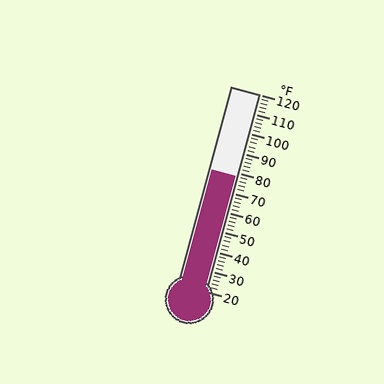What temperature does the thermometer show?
The thermometer shows approximately 78°F.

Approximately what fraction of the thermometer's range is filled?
The thermometer is filled to approximately 60% of its range.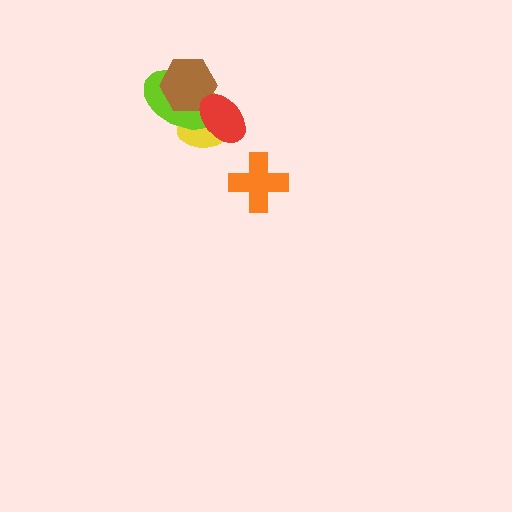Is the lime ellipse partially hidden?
Yes, it is partially covered by another shape.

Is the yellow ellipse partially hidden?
Yes, it is partially covered by another shape.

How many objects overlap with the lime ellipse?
3 objects overlap with the lime ellipse.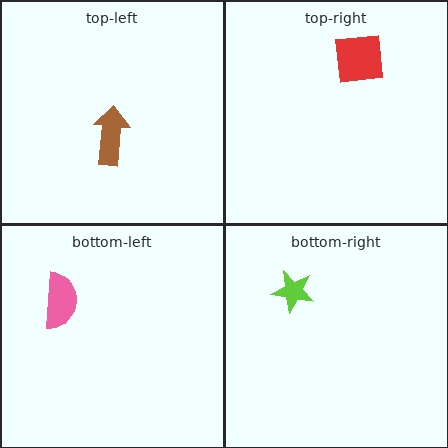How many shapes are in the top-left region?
1.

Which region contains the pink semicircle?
The bottom-left region.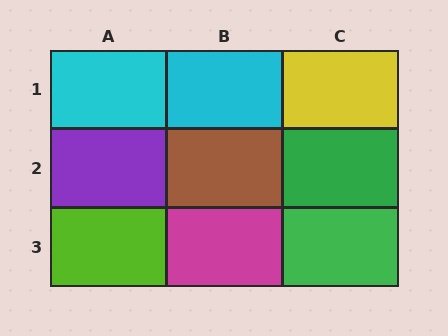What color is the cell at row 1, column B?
Cyan.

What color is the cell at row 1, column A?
Cyan.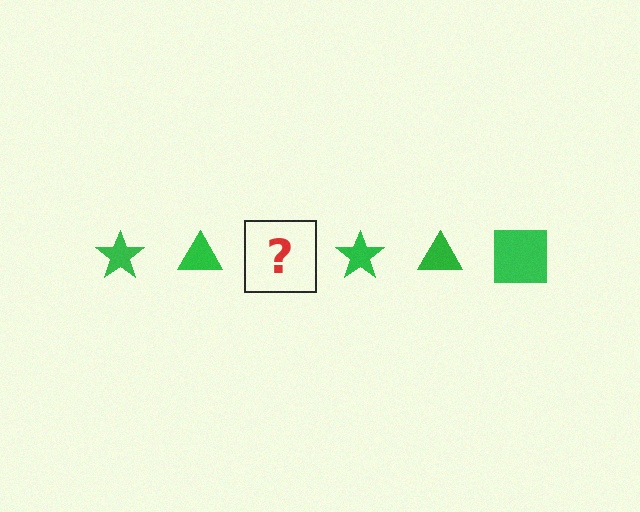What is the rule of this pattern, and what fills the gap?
The rule is that the pattern cycles through star, triangle, square shapes in green. The gap should be filled with a green square.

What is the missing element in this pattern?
The missing element is a green square.